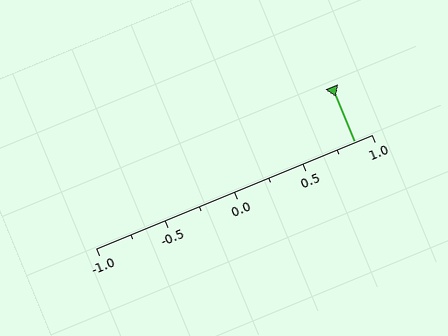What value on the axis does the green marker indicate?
The marker indicates approximately 0.88.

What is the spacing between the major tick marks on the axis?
The major ticks are spaced 0.5 apart.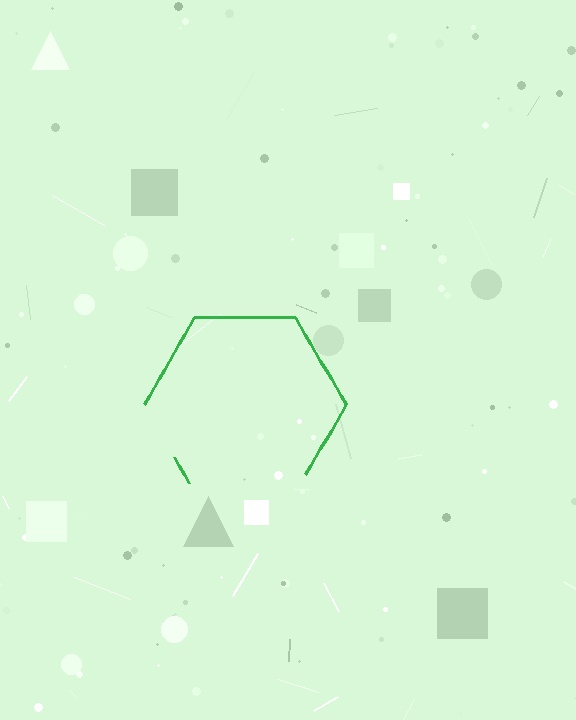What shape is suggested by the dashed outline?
The dashed outline suggests a hexagon.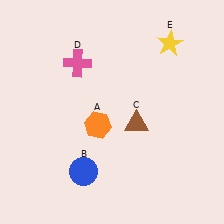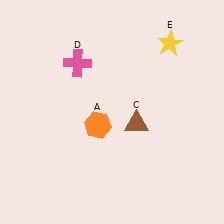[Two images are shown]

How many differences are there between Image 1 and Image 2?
There is 1 difference between the two images.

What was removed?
The blue circle (B) was removed in Image 2.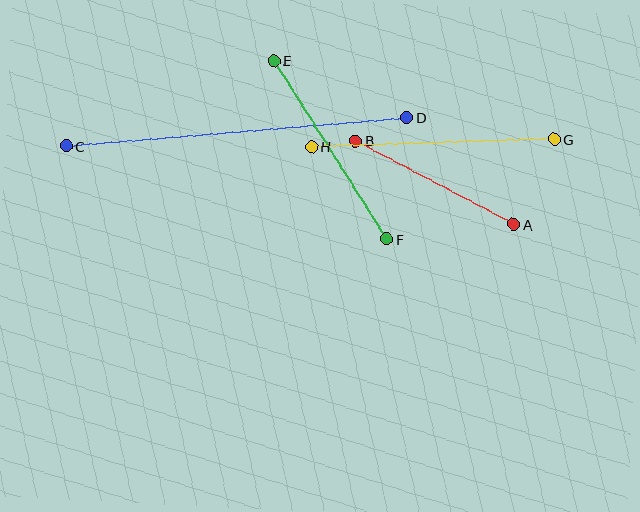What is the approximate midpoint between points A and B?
The midpoint is at approximately (435, 182) pixels.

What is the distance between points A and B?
The distance is approximately 179 pixels.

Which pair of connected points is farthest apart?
Points C and D are farthest apart.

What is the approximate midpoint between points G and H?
The midpoint is at approximately (433, 143) pixels.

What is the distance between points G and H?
The distance is approximately 243 pixels.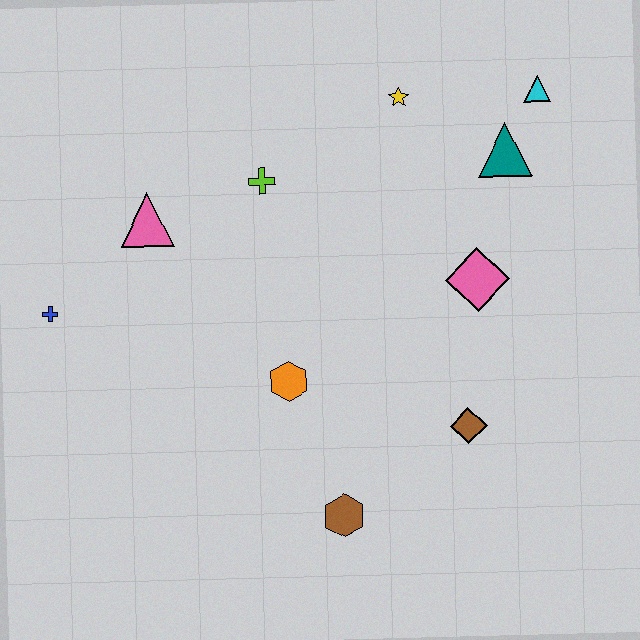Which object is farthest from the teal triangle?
The blue cross is farthest from the teal triangle.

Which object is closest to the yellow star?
The teal triangle is closest to the yellow star.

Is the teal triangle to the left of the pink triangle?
No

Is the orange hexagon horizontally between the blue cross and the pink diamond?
Yes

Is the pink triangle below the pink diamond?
No